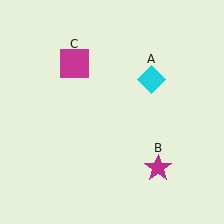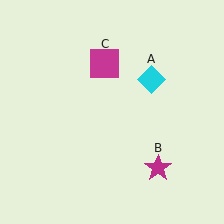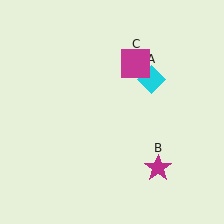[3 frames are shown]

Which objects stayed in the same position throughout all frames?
Cyan diamond (object A) and magenta star (object B) remained stationary.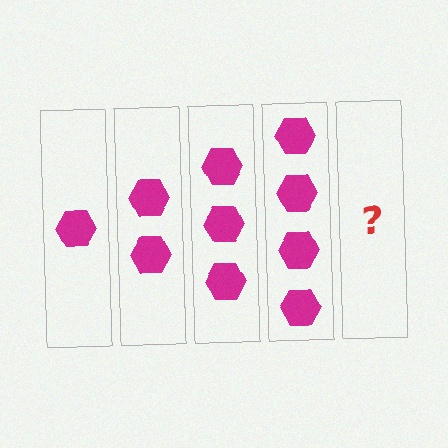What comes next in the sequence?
The next element should be 5 hexagons.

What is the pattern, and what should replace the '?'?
The pattern is that each step adds one more hexagon. The '?' should be 5 hexagons.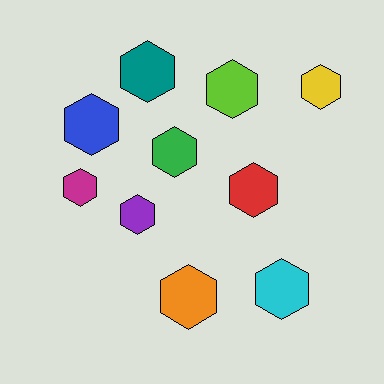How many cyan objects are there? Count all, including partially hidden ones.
There is 1 cyan object.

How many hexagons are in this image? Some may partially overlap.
There are 10 hexagons.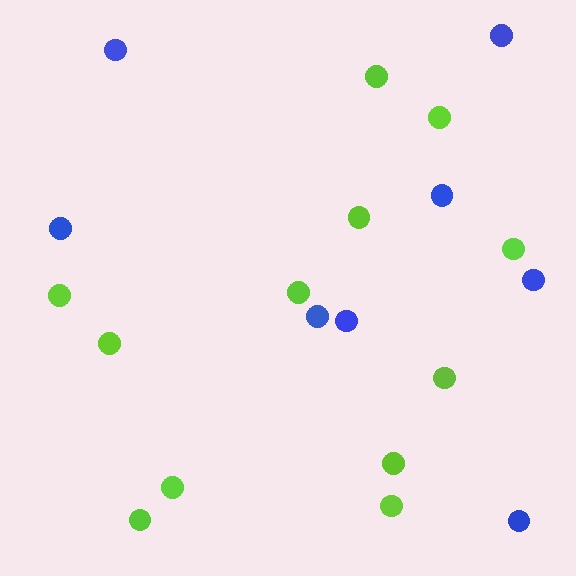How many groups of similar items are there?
There are 2 groups: one group of lime circles (12) and one group of blue circles (8).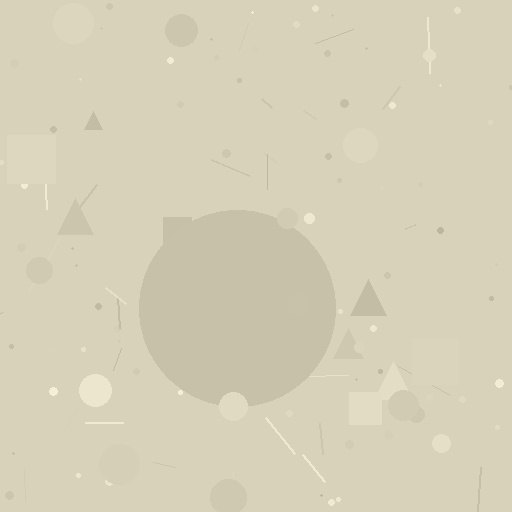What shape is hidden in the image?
A circle is hidden in the image.